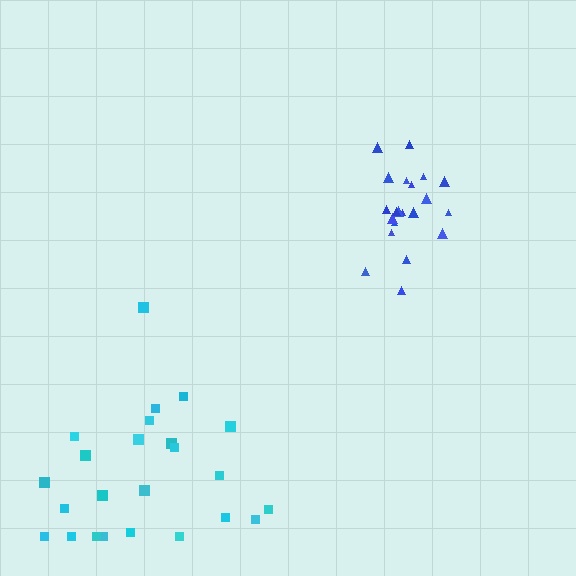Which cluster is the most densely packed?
Blue.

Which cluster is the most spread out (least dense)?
Cyan.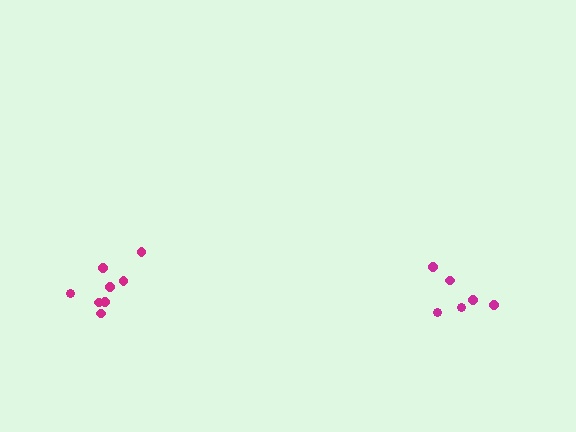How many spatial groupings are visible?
There are 2 spatial groupings.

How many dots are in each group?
Group 1: 6 dots, Group 2: 8 dots (14 total).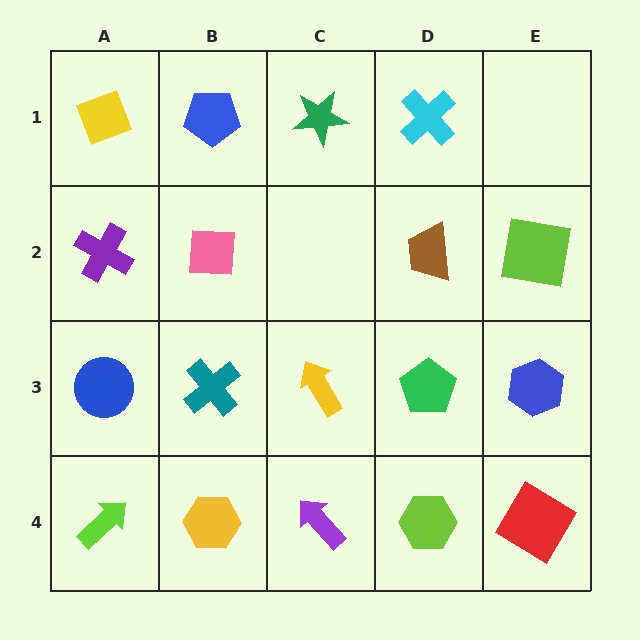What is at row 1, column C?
A green star.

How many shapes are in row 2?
4 shapes.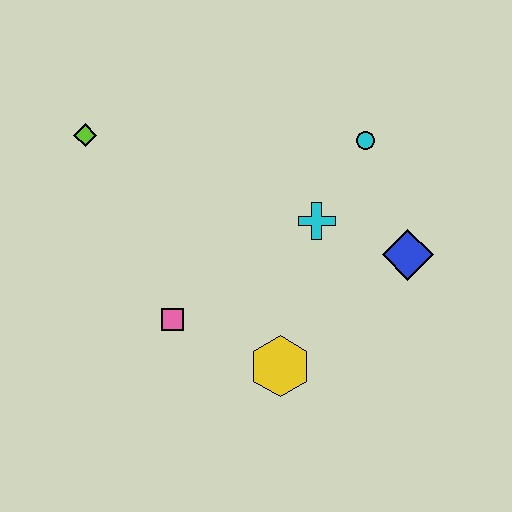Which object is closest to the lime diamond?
The pink square is closest to the lime diamond.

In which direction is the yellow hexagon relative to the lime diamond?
The yellow hexagon is below the lime diamond.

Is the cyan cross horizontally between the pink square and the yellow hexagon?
No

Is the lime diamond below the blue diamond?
No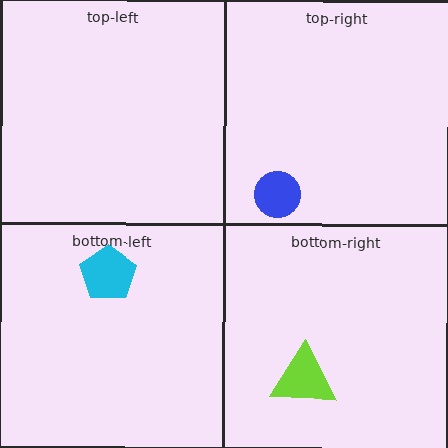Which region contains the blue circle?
The top-right region.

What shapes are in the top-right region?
The blue circle.